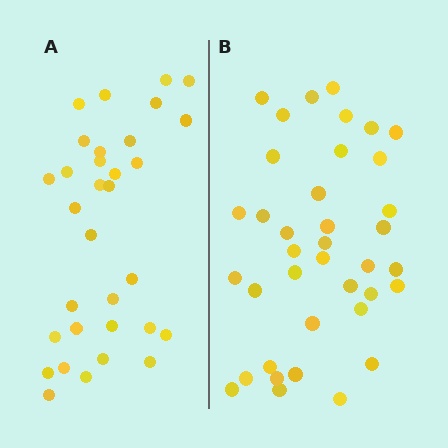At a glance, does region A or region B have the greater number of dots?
Region B (the right region) has more dots.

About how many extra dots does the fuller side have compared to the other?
Region B has about 6 more dots than region A.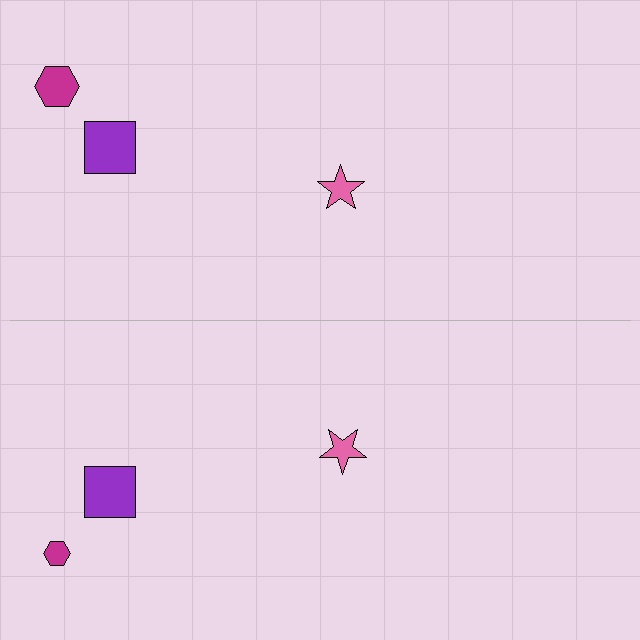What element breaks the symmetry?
The magenta hexagon on the bottom side has a different size than its mirror counterpart.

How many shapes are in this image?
There are 6 shapes in this image.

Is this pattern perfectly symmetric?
No, the pattern is not perfectly symmetric. The magenta hexagon on the bottom side has a different size than its mirror counterpart.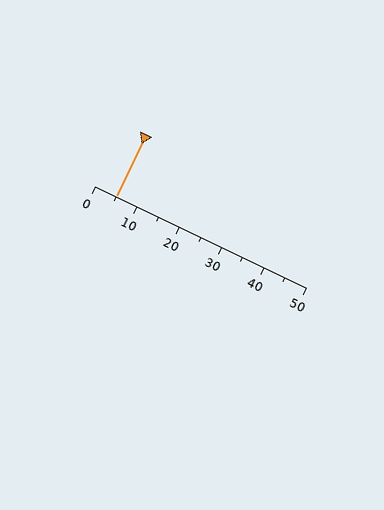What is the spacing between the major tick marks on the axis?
The major ticks are spaced 10 apart.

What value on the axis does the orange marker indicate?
The marker indicates approximately 5.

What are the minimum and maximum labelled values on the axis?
The axis runs from 0 to 50.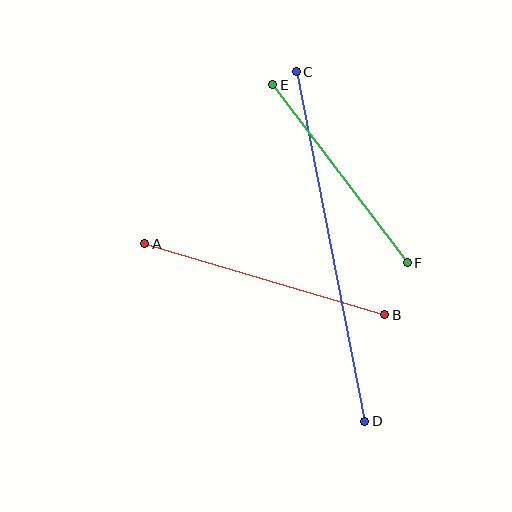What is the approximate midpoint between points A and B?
The midpoint is at approximately (265, 279) pixels.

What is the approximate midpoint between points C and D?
The midpoint is at approximately (330, 247) pixels.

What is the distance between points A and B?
The distance is approximately 250 pixels.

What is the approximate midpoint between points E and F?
The midpoint is at approximately (340, 174) pixels.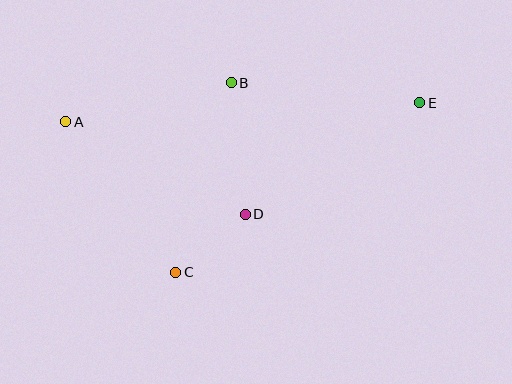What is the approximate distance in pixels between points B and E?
The distance between B and E is approximately 190 pixels.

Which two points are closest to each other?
Points C and D are closest to each other.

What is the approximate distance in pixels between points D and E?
The distance between D and E is approximately 207 pixels.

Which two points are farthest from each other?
Points A and E are farthest from each other.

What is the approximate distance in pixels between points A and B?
The distance between A and B is approximately 170 pixels.